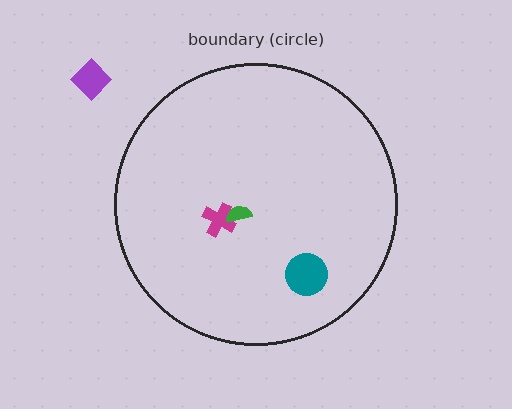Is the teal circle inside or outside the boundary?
Inside.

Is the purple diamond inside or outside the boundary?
Outside.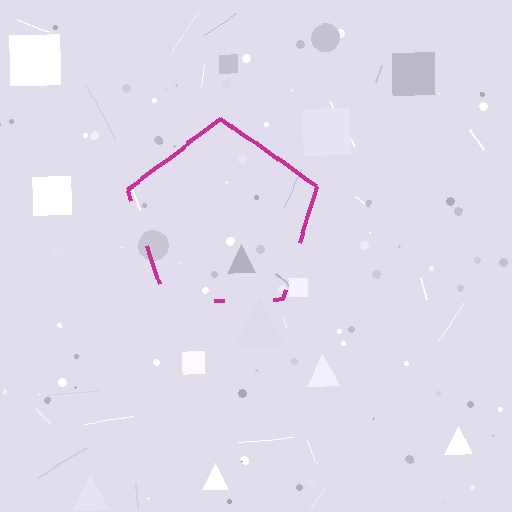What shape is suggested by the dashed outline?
The dashed outline suggests a pentagon.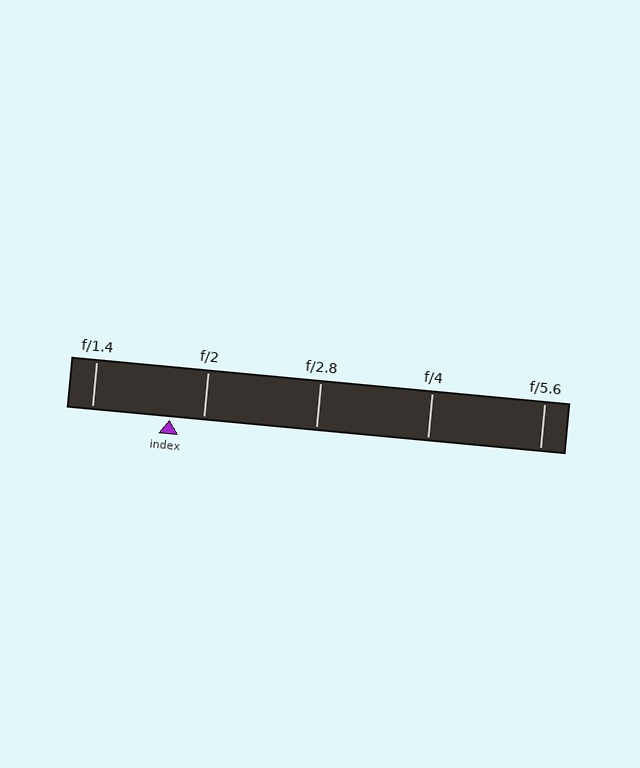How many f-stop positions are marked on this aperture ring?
There are 5 f-stop positions marked.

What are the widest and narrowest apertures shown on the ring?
The widest aperture shown is f/1.4 and the narrowest is f/5.6.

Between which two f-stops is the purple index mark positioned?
The index mark is between f/1.4 and f/2.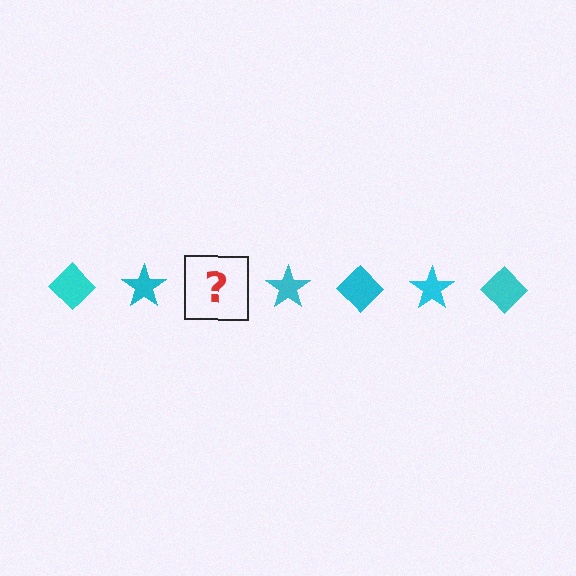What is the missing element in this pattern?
The missing element is a cyan diamond.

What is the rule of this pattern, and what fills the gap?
The rule is that the pattern cycles through diamond, star shapes in cyan. The gap should be filled with a cyan diamond.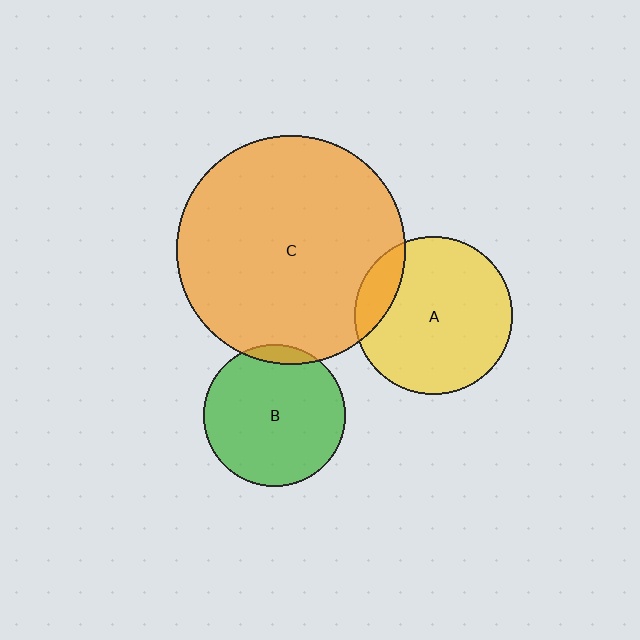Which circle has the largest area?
Circle C (orange).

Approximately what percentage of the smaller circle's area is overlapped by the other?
Approximately 15%.